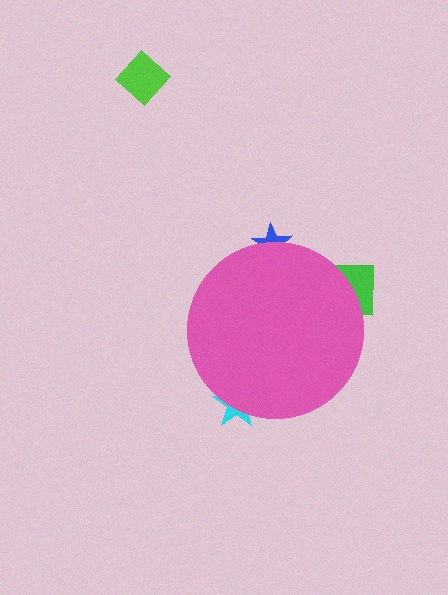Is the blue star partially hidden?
Yes, the blue star is partially hidden behind the pink circle.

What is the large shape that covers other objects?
A pink circle.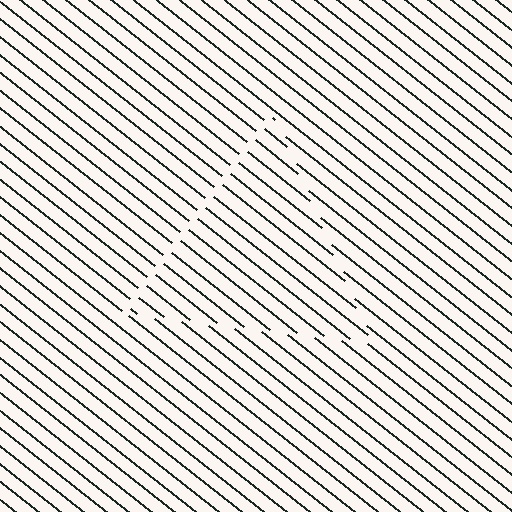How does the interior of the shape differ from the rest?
The interior of the shape contains the same grating, shifted by half a period — the contour is defined by the phase discontinuity where line-ends from the inner and outer gratings abut.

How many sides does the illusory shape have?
3 sides — the line-ends trace a triangle.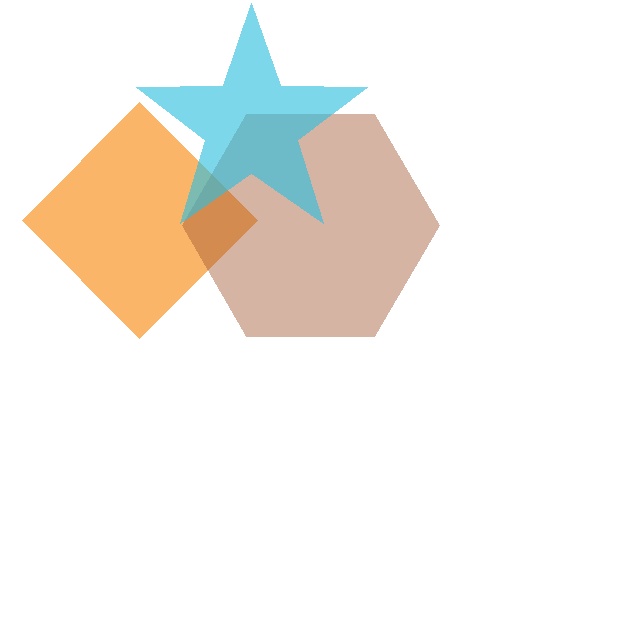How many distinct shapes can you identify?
There are 3 distinct shapes: an orange diamond, a brown hexagon, a cyan star.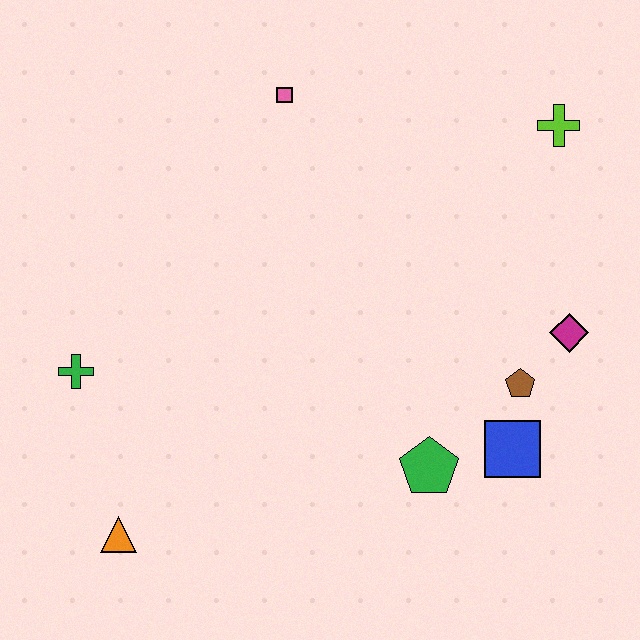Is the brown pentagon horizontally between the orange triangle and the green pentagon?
No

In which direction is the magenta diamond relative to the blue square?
The magenta diamond is above the blue square.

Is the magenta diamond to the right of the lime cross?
Yes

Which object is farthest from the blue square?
The green cross is farthest from the blue square.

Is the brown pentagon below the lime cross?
Yes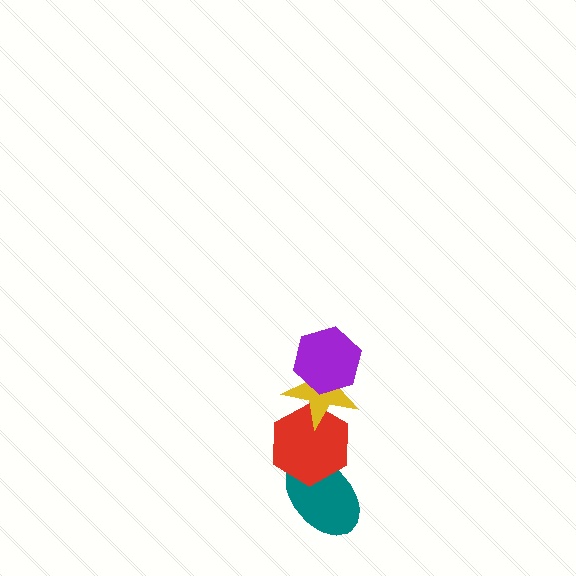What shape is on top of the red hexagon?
The yellow star is on top of the red hexagon.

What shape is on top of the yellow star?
The purple hexagon is on top of the yellow star.